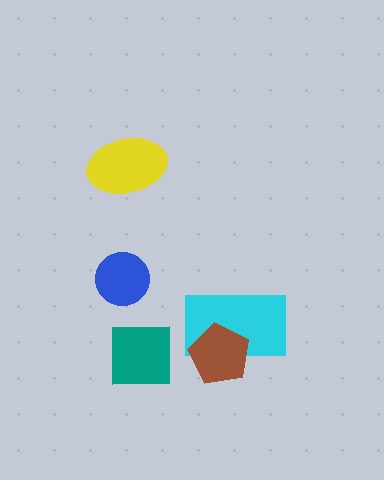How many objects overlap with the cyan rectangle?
1 object overlaps with the cyan rectangle.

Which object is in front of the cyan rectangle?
The brown pentagon is in front of the cyan rectangle.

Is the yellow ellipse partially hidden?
No, no other shape covers it.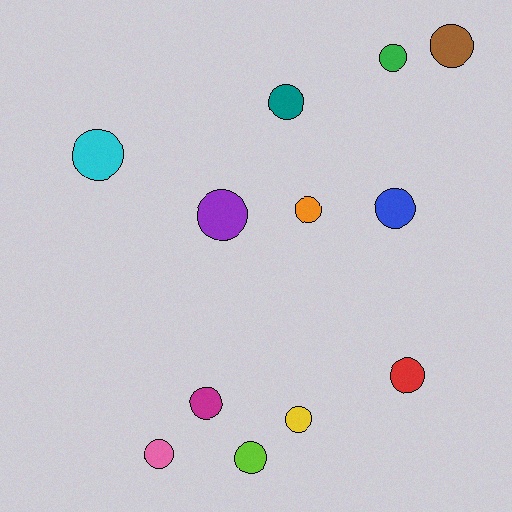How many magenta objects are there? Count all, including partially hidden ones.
There is 1 magenta object.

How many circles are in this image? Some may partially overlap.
There are 12 circles.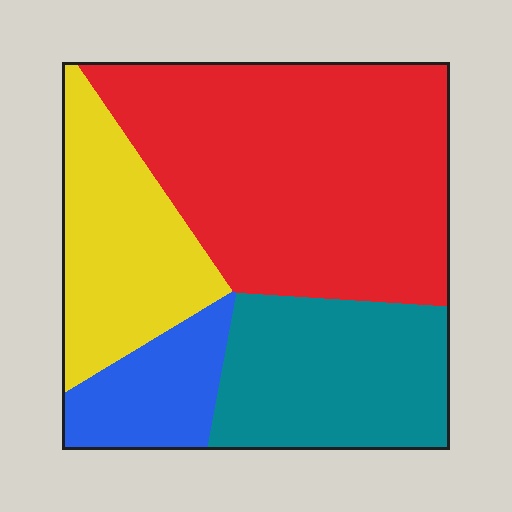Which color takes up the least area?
Blue, at roughly 10%.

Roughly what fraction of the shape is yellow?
Yellow takes up about one fifth (1/5) of the shape.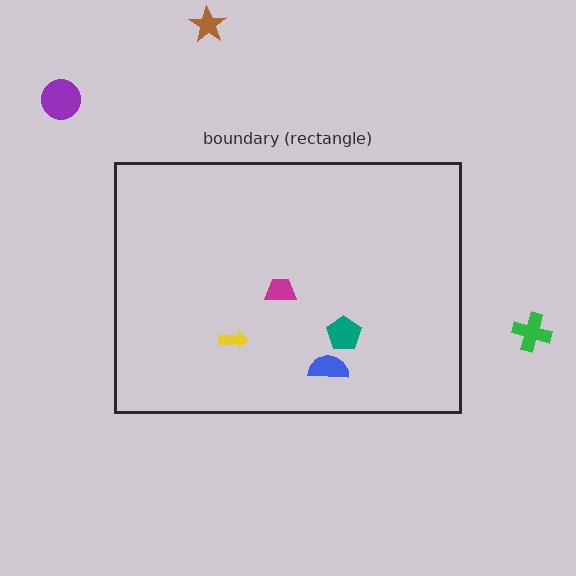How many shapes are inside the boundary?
4 inside, 3 outside.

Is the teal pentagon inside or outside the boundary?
Inside.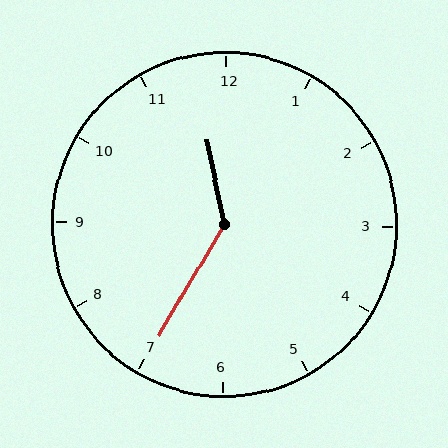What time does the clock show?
11:35.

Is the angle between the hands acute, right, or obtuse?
It is obtuse.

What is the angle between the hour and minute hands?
Approximately 138 degrees.